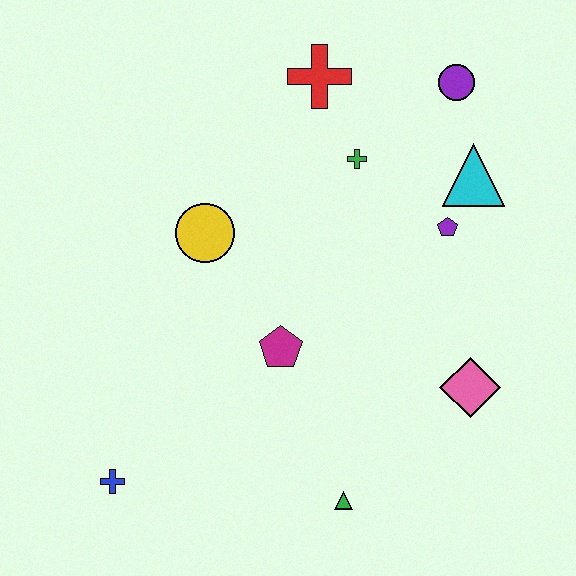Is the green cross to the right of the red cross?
Yes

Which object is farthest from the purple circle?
The blue cross is farthest from the purple circle.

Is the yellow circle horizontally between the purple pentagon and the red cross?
No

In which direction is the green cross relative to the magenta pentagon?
The green cross is above the magenta pentagon.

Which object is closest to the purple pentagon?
The cyan triangle is closest to the purple pentagon.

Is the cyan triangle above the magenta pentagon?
Yes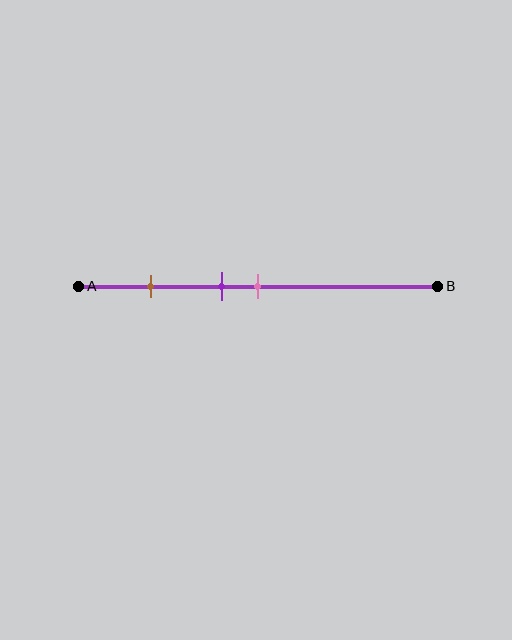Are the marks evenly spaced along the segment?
No, the marks are not evenly spaced.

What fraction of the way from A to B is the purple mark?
The purple mark is approximately 40% (0.4) of the way from A to B.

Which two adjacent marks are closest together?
The purple and pink marks are the closest adjacent pair.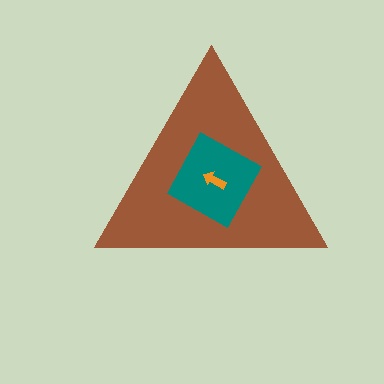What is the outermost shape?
The brown triangle.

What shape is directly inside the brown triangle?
The teal diamond.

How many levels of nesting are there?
3.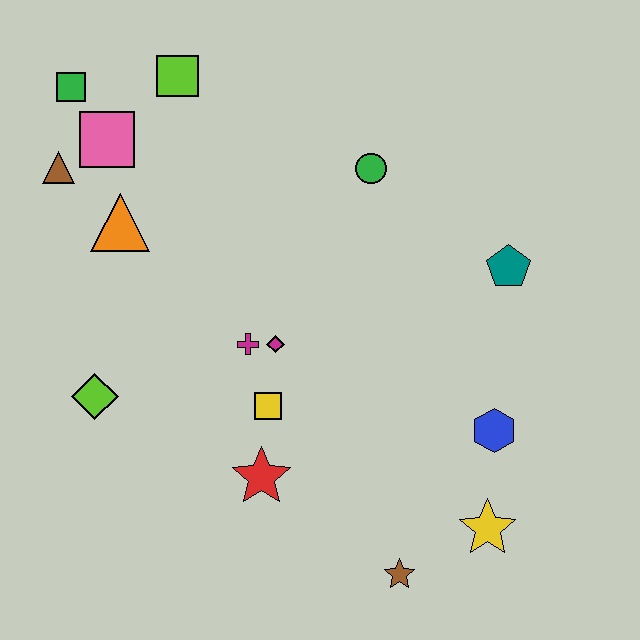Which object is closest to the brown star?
The yellow star is closest to the brown star.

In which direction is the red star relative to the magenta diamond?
The red star is below the magenta diamond.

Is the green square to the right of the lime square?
No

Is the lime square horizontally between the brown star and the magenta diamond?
No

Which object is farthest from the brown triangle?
The yellow star is farthest from the brown triangle.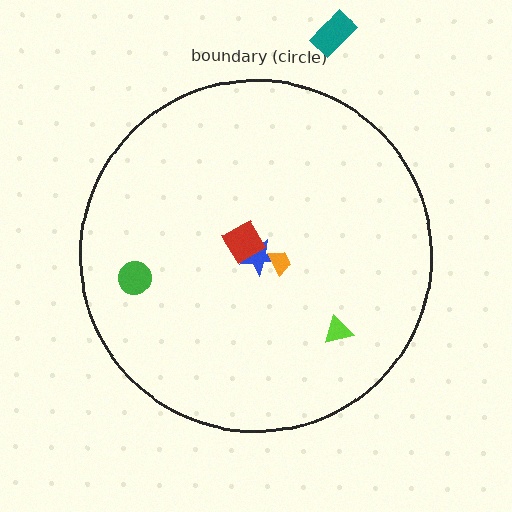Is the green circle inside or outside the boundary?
Inside.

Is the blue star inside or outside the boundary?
Inside.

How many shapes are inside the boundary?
5 inside, 1 outside.